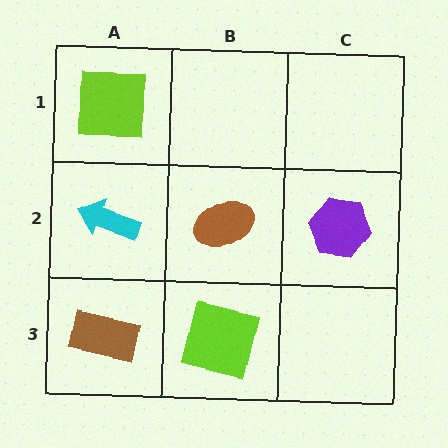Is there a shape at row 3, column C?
No, that cell is empty.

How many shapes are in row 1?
1 shape.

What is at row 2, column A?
A cyan arrow.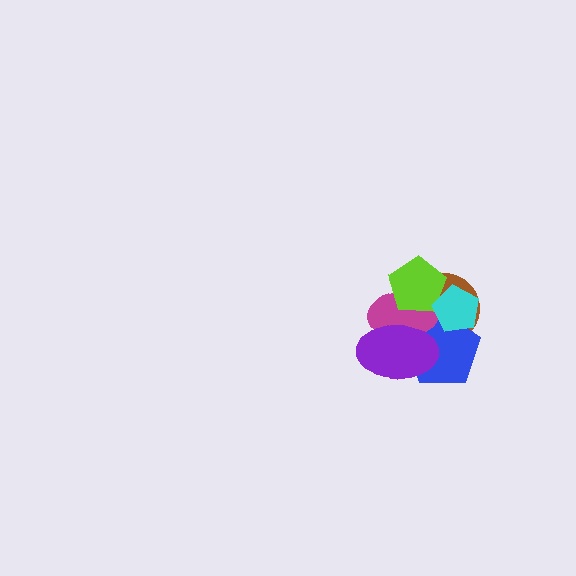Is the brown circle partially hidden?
Yes, it is partially covered by another shape.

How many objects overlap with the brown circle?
5 objects overlap with the brown circle.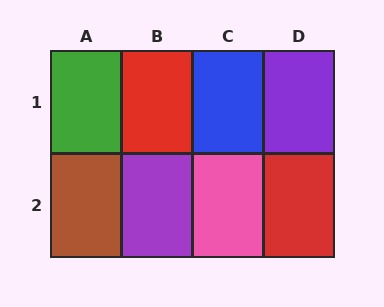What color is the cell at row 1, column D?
Purple.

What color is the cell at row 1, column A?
Green.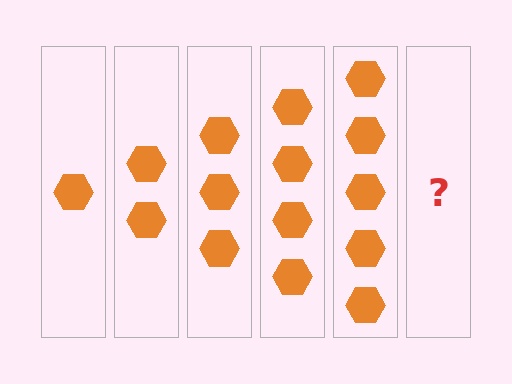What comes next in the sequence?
The next element should be 6 hexagons.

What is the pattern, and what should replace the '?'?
The pattern is that each step adds one more hexagon. The '?' should be 6 hexagons.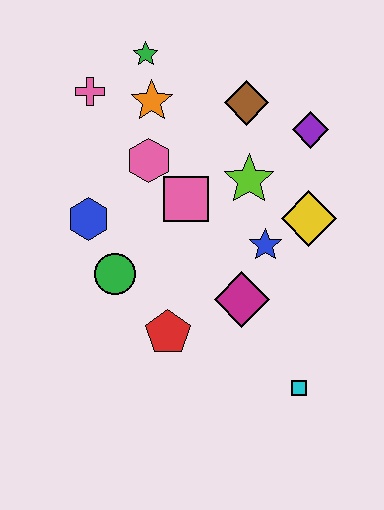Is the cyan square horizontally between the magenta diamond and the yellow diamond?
Yes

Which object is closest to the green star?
The orange star is closest to the green star.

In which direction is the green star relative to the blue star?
The green star is above the blue star.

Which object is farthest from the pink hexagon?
The cyan square is farthest from the pink hexagon.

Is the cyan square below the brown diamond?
Yes